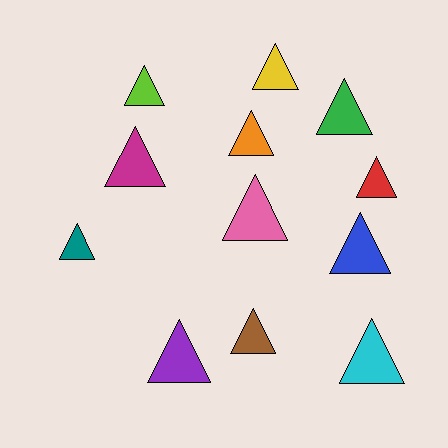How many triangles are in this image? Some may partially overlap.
There are 12 triangles.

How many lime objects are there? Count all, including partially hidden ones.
There is 1 lime object.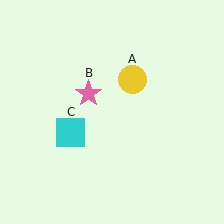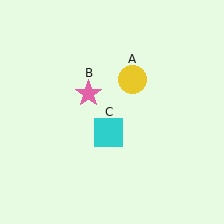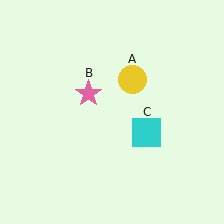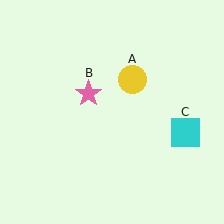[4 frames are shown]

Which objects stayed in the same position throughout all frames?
Yellow circle (object A) and pink star (object B) remained stationary.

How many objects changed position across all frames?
1 object changed position: cyan square (object C).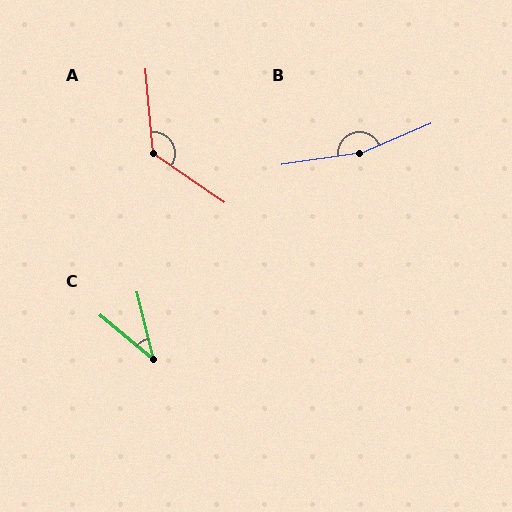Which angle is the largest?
B, at approximately 166 degrees.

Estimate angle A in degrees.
Approximately 130 degrees.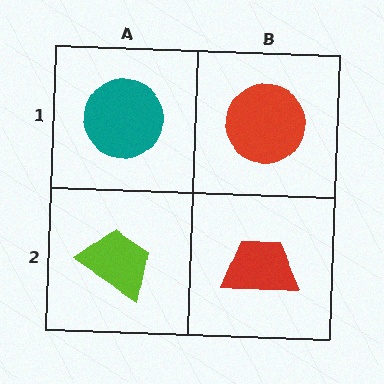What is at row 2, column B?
A red trapezoid.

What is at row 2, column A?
A lime trapezoid.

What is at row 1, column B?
A red circle.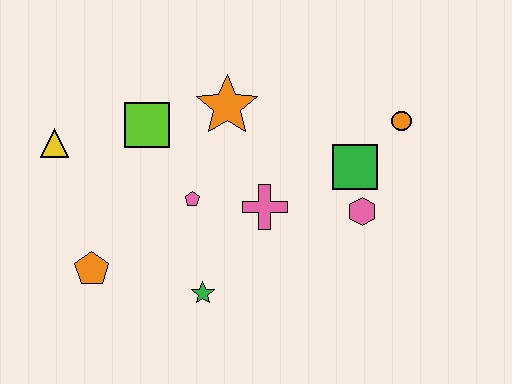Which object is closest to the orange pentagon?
The green star is closest to the orange pentagon.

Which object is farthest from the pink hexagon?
The yellow triangle is farthest from the pink hexagon.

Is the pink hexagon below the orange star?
Yes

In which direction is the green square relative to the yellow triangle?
The green square is to the right of the yellow triangle.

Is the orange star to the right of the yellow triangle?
Yes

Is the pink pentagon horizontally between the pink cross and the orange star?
No